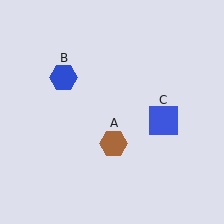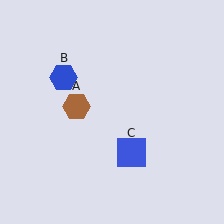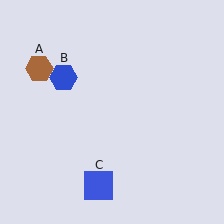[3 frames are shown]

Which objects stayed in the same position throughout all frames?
Blue hexagon (object B) remained stationary.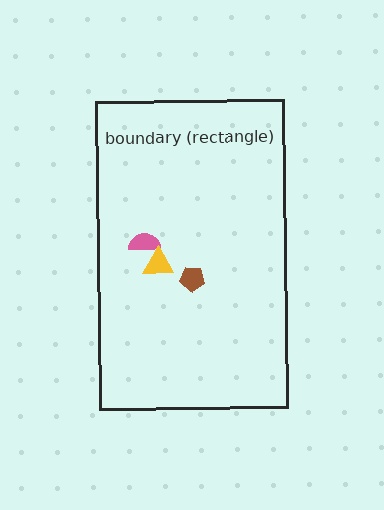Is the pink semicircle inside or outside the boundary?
Inside.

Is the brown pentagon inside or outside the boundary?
Inside.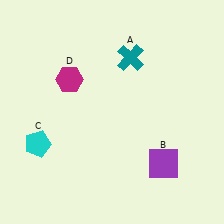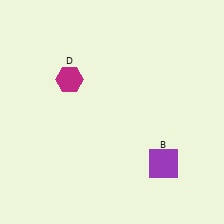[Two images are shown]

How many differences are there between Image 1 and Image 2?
There are 2 differences between the two images.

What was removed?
The cyan pentagon (C), the teal cross (A) were removed in Image 2.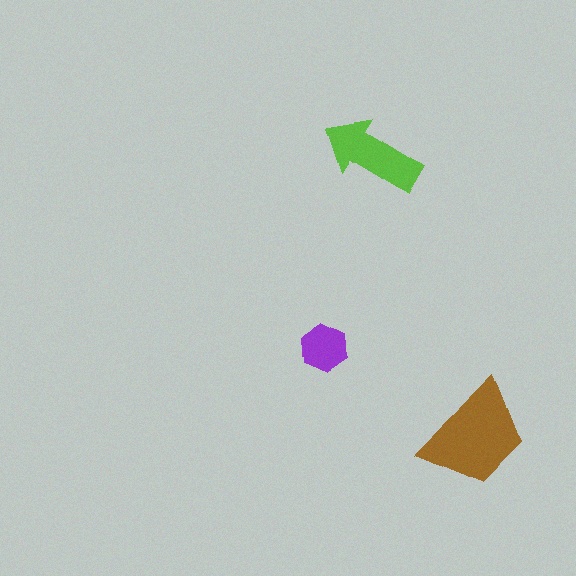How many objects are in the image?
There are 3 objects in the image.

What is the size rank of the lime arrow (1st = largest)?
2nd.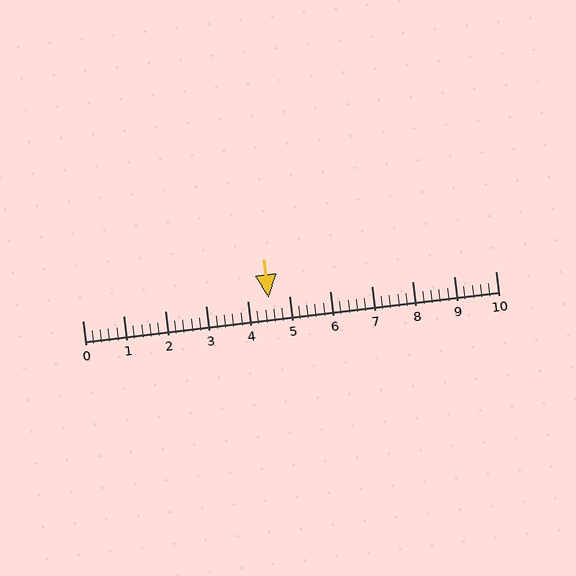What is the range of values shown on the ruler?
The ruler shows values from 0 to 10.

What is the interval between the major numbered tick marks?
The major tick marks are spaced 1 units apart.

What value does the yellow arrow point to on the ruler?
The yellow arrow points to approximately 4.5.